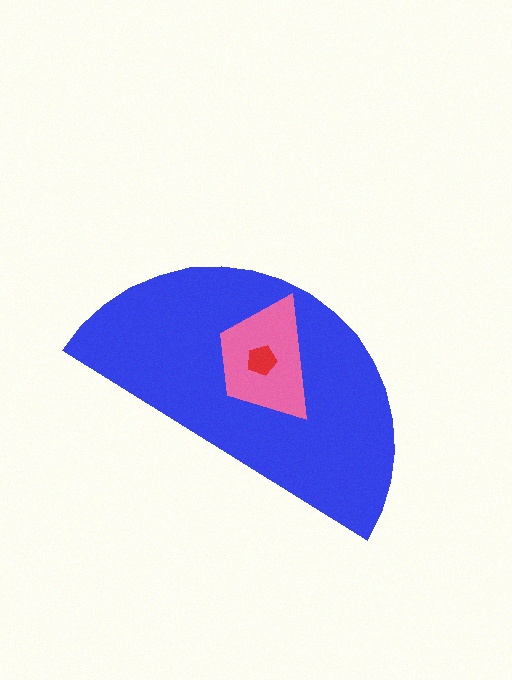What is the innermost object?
The red pentagon.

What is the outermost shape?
The blue semicircle.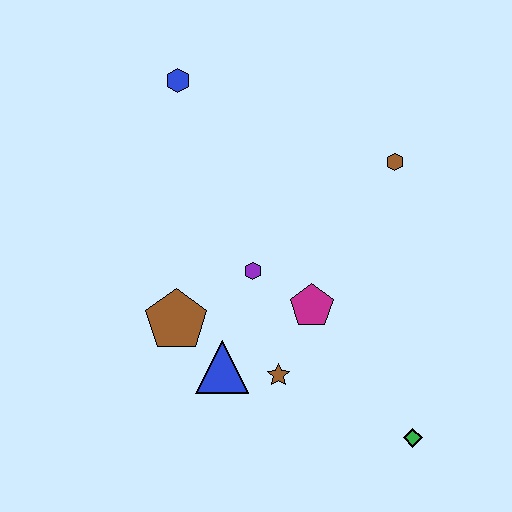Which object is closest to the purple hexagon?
The magenta pentagon is closest to the purple hexagon.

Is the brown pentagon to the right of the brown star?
No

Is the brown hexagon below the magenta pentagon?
No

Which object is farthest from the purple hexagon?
The green diamond is farthest from the purple hexagon.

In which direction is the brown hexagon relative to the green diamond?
The brown hexagon is above the green diamond.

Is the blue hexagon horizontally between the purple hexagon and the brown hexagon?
No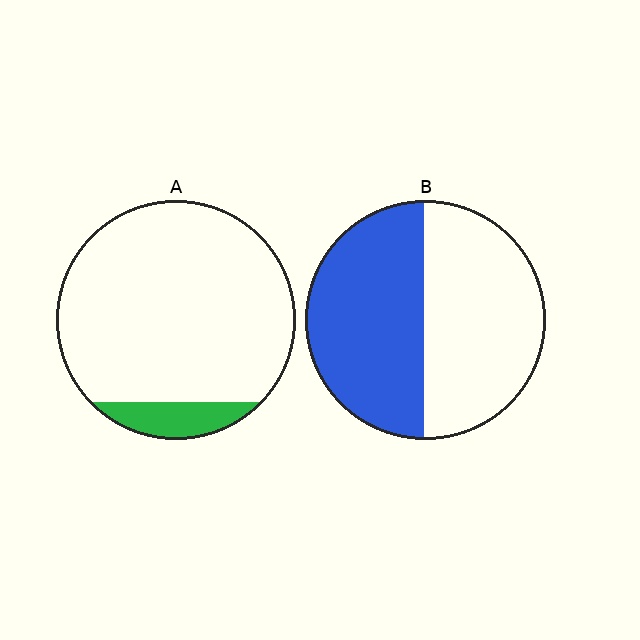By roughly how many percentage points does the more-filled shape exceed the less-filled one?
By roughly 40 percentage points (B over A).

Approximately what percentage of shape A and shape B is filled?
A is approximately 10% and B is approximately 50%.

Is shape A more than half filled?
No.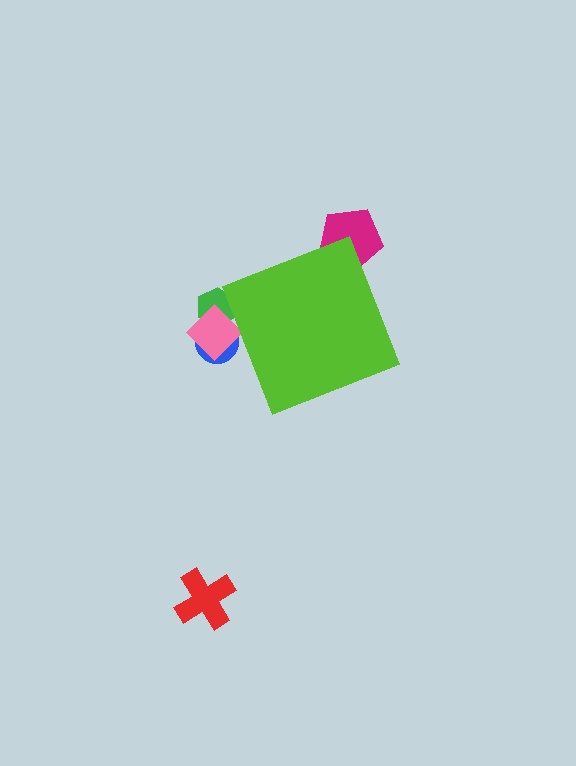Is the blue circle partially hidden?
Yes, the blue circle is partially hidden behind the lime diamond.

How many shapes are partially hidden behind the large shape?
4 shapes are partially hidden.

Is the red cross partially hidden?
No, the red cross is fully visible.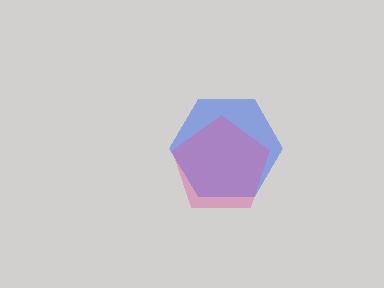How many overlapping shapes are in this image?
There are 2 overlapping shapes in the image.